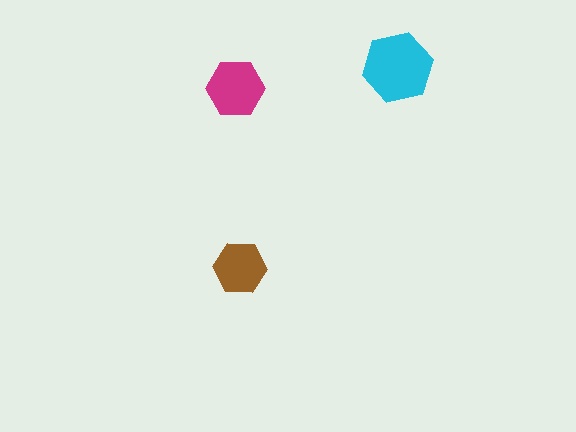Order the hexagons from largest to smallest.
the cyan one, the magenta one, the brown one.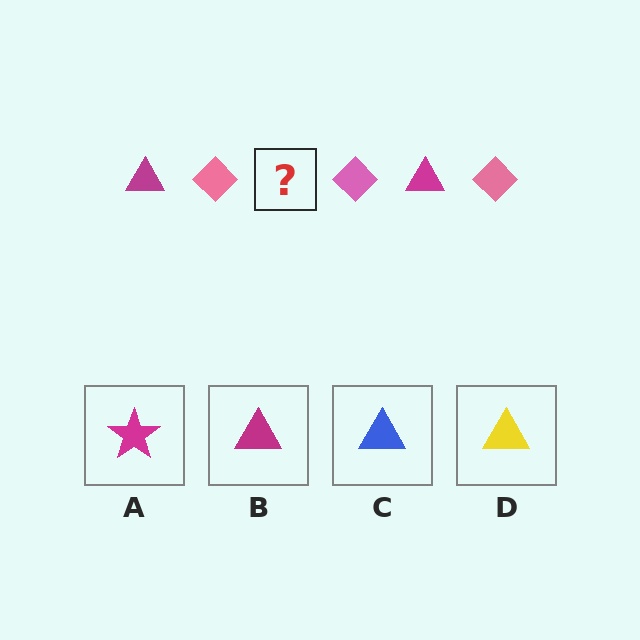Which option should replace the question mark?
Option B.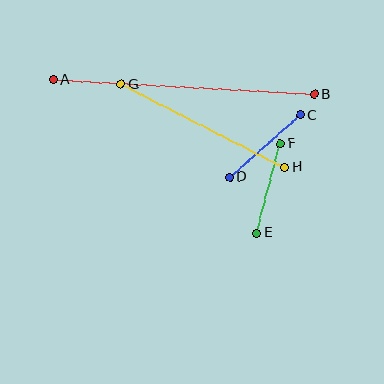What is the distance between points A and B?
The distance is approximately 261 pixels.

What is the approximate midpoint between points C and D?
The midpoint is at approximately (265, 146) pixels.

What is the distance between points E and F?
The distance is approximately 92 pixels.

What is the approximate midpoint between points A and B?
The midpoint is at approximately (184, 87) pixels.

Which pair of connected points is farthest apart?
Points A and B are farthest apart.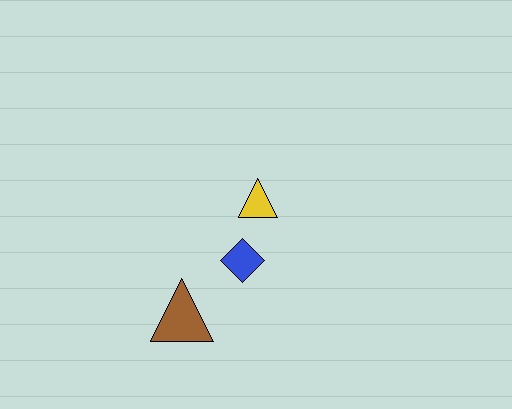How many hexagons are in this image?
There are no hexagons.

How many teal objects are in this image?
There are no teal objects.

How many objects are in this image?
There are 3 objects.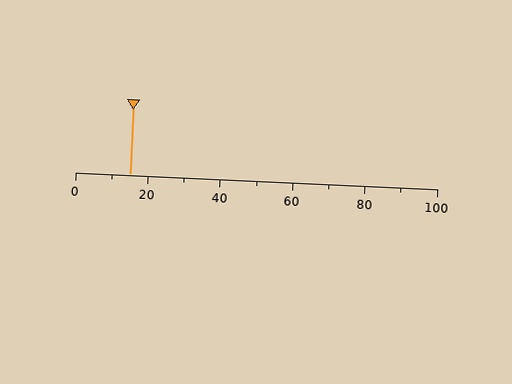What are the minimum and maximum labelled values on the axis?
The axis runs from 0 to 100.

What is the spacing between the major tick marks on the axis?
The major ticks are spaced 20 apart.